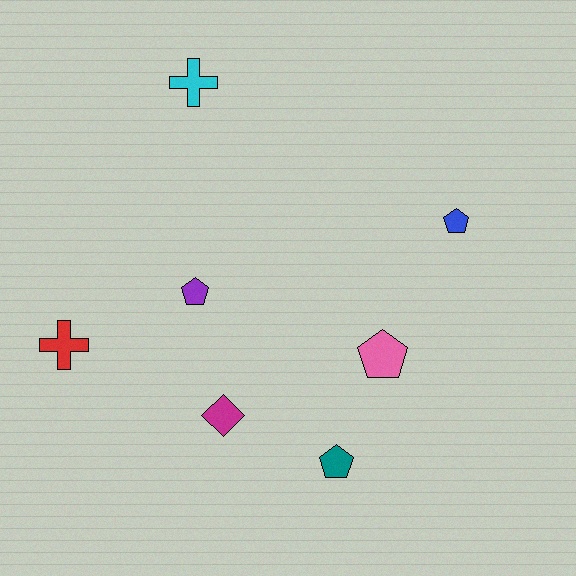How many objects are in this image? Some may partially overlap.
There are 7 objects.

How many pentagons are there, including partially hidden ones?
There are 4 pentagons.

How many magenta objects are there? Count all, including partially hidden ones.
There is 1 magenta object.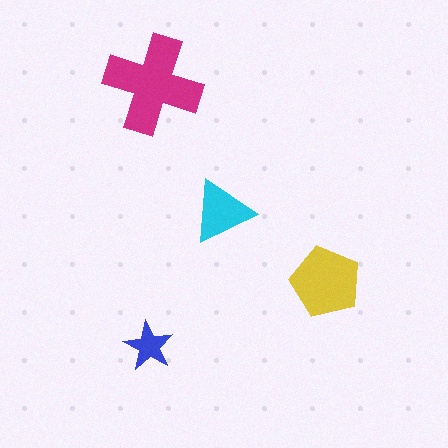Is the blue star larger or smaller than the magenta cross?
Smaller.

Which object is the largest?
The magenta cross.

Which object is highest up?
The magenta cross is topmost.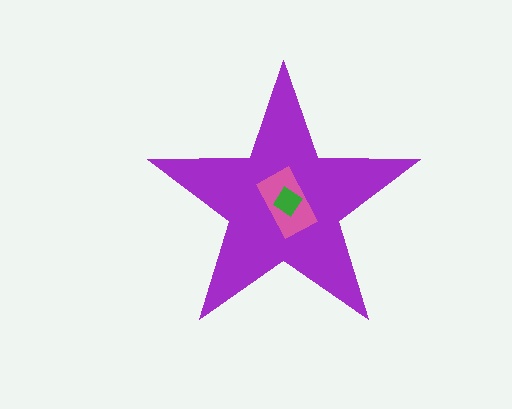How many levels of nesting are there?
3.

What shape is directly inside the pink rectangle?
The green diamond.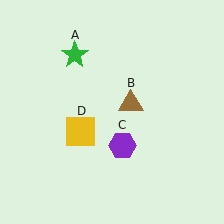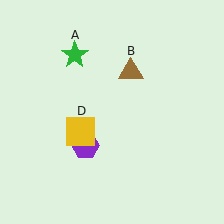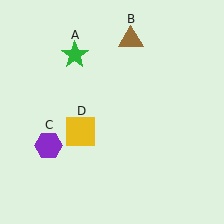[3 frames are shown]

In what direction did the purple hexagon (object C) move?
The purple hexagon (object C) moved left.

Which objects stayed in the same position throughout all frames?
Green star (object A) and yellow square (object D) remained stationary.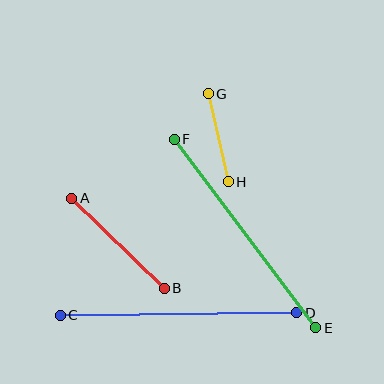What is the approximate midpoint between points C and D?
The midpoint is at approximately (178, 314) pixels.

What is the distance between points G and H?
The distance is approximately 90 pixels.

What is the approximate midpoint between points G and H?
The midpoint is at approximately (218, 138) pixels.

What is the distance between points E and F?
The distance is approximately 236 pixels.